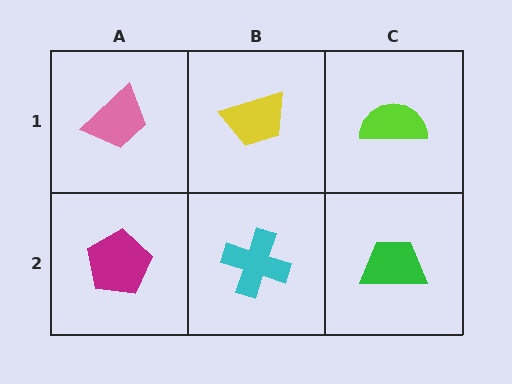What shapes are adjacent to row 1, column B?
A cyan cross (row 2, column B), a pink trapezoid (row 1, column A), a lime semicircle (row 1, column C).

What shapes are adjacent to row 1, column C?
A green trapezoid (row 2, column C), a yellow trapezoid (row 1, column B).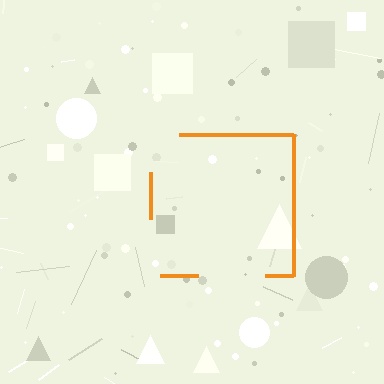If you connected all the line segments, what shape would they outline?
They would outline a square.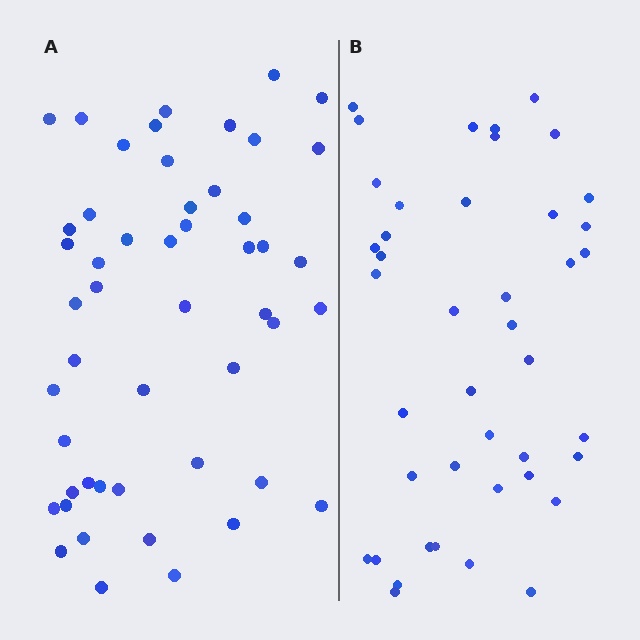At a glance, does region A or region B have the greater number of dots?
Region A (the left region) has more dots.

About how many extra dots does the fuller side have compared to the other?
Region A has roughly 8 or so more dots than region B.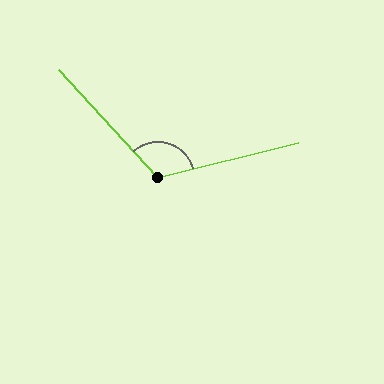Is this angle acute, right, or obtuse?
It is obtuse.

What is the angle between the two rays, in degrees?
Approximately 118 degrees.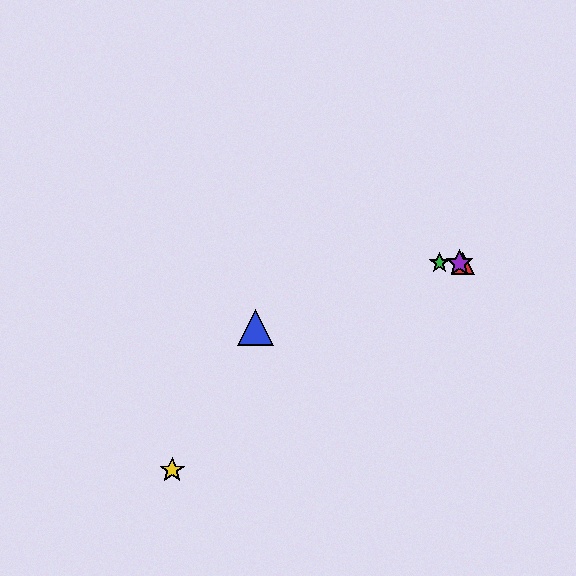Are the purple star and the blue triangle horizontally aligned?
No, the purple star is at y≈263 and the blue triangle is at y≈327.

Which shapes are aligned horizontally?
The red triangle, the green star, the purple star are aligned horizontally.